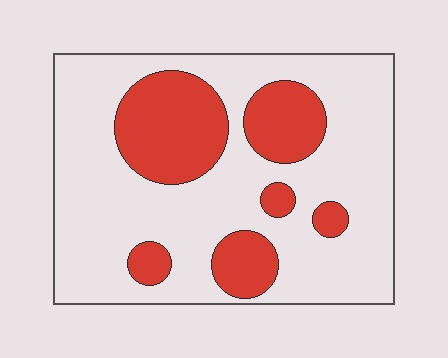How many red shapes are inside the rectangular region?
6.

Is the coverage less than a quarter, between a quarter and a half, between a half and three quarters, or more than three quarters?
Between a quarter and a half.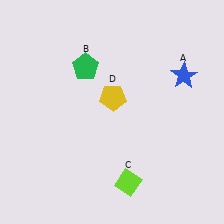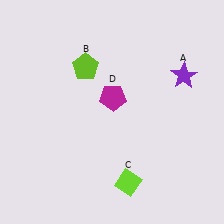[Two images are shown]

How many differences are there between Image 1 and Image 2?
There are 3 differences between the two images.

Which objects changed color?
A changed from blue to purple. B changed from green to lime. D changed from yellow to magenta.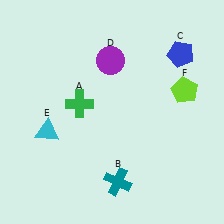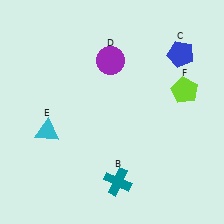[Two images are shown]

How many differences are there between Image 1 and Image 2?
There is 1 difference between the two images.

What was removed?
The green cross (A) was removed in Image 2.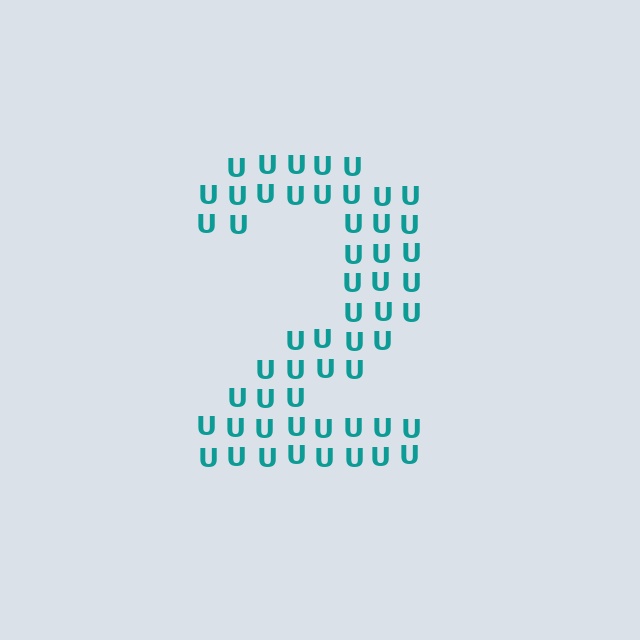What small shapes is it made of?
It is made of small letter U's.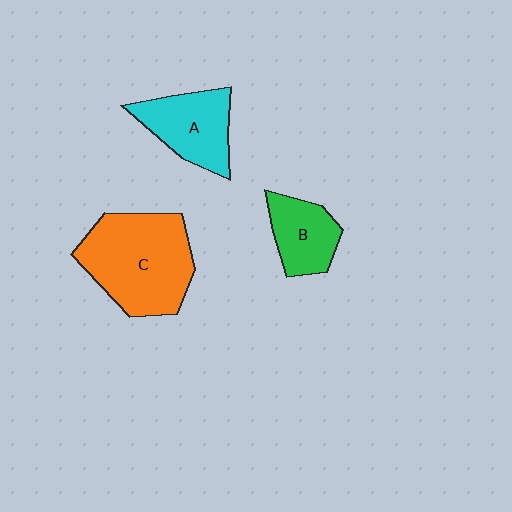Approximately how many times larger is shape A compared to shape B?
Approximately 1.3 times.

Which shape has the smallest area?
Shape B (green).